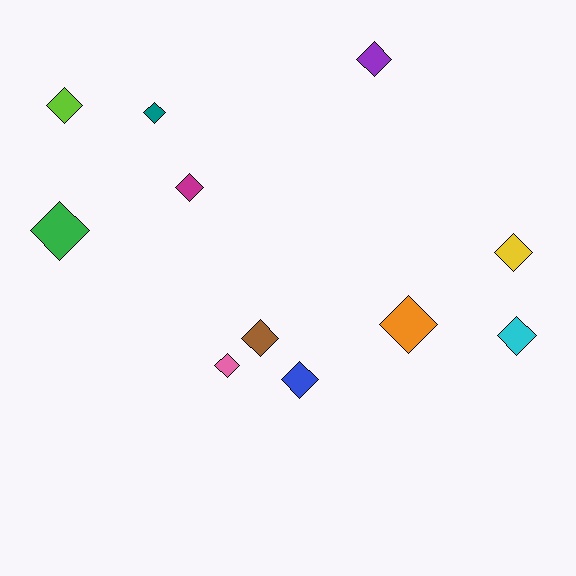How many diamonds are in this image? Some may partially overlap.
There are 11 diamonds.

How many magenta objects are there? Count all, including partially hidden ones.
There is 1 magenta object.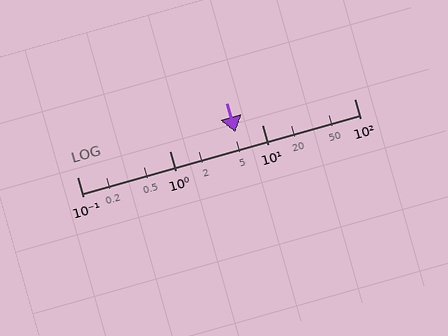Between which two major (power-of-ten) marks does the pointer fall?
The pointer is between 1 and 10.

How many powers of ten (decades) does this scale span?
The scale spans 3 decades, from 0.1 to 100.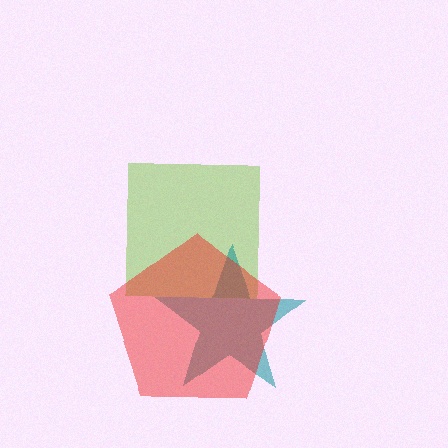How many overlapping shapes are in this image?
There are 3 overlapping shapes in the image.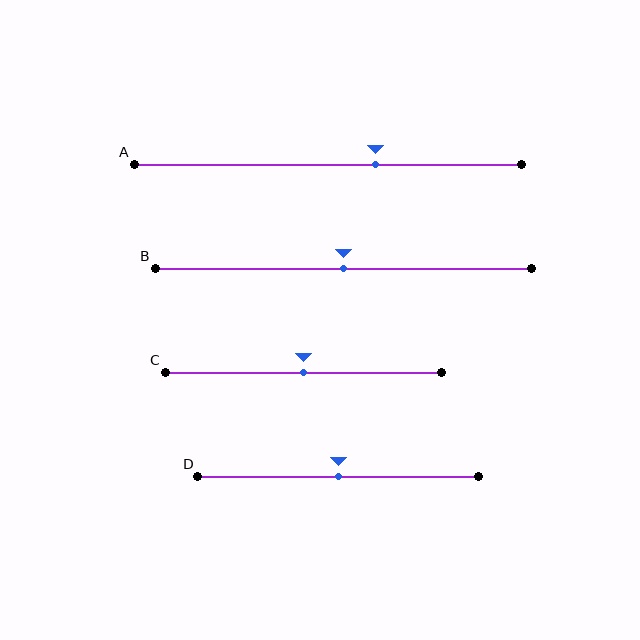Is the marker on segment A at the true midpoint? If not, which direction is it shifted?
No, the marker on segment A is shifted to the right by about 12% of the segment length.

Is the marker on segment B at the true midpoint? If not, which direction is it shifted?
Yes, the marker on segment B is at the true midpoint.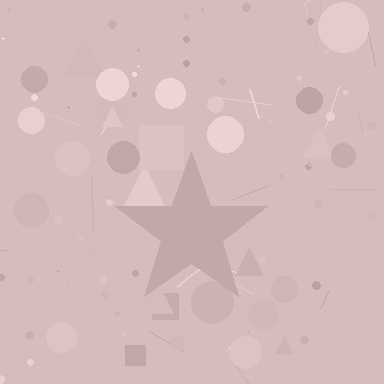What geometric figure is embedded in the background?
A star is embedded in the background.